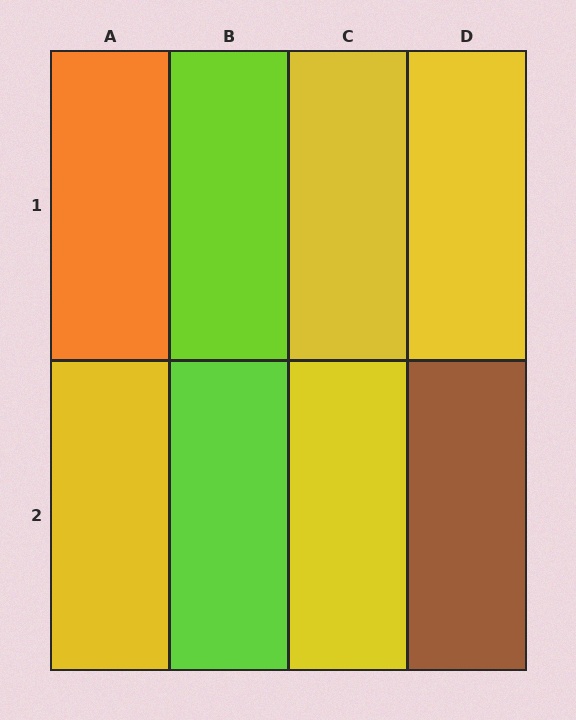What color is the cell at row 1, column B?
Lime.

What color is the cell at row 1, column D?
Yellow.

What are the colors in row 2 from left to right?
Yellow, lime, yellow, brown.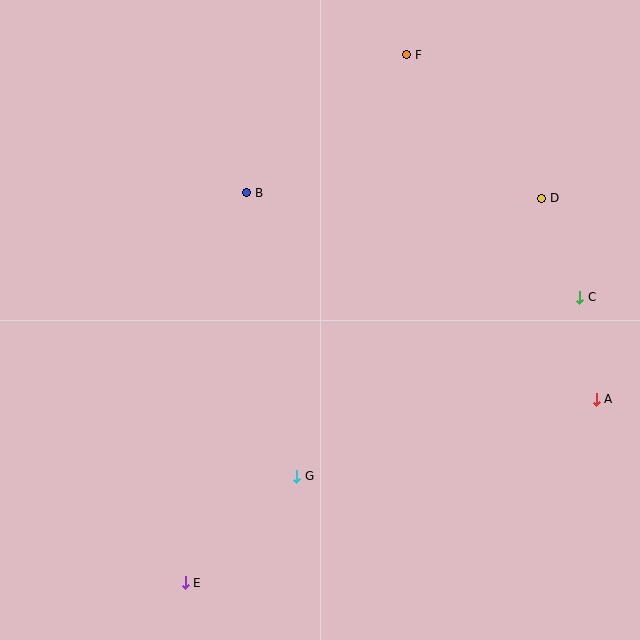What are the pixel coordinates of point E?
Point E is at (185, 583).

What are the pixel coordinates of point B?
Point B is at (247, 193).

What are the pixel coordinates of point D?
Point D is at (542, 198).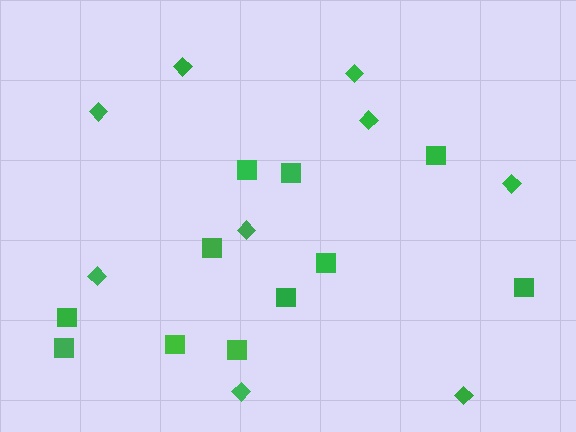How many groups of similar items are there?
There are 2 groups: one group of diamonds (9) and one group of squares (11).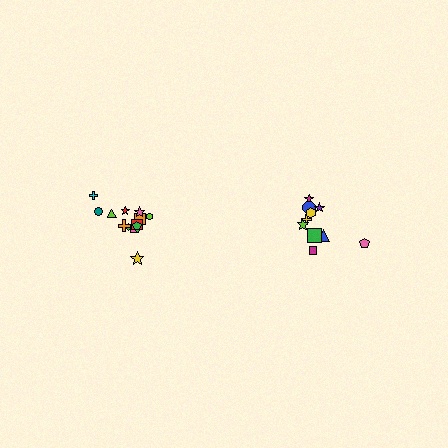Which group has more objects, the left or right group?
The left group.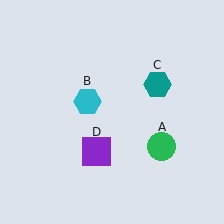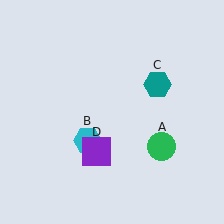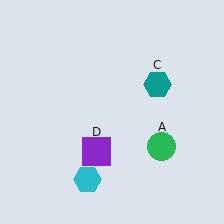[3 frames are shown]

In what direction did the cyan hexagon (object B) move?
The cyan hexagon (object B) moved down.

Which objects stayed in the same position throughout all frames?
Green circle (object A) and teal hexagon (object C) and purple square (object D) remained stationary.